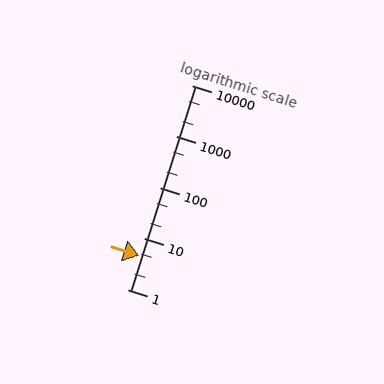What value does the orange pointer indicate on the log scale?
The pointer indicates approximately 4.7.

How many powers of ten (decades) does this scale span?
The scale spans 4 decades, from 1 to 10000.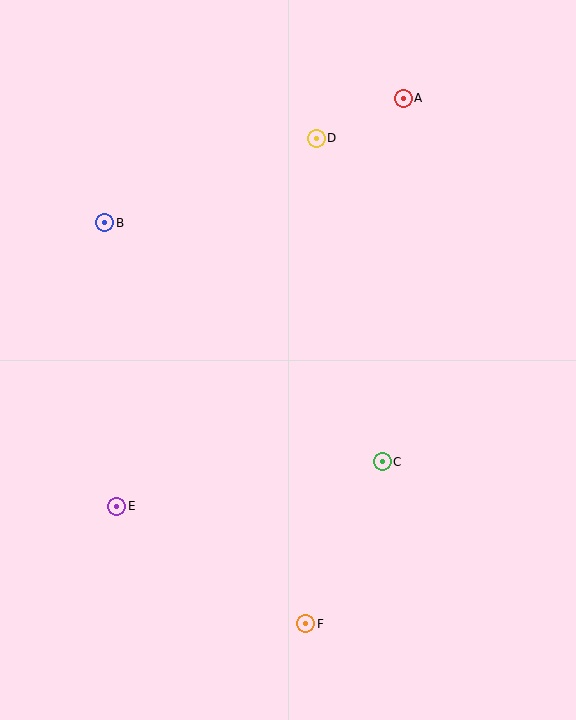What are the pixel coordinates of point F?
Point F is at (306, 624).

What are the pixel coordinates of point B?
Point B is at (105, 223).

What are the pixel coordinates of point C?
Point C is at (382, 462).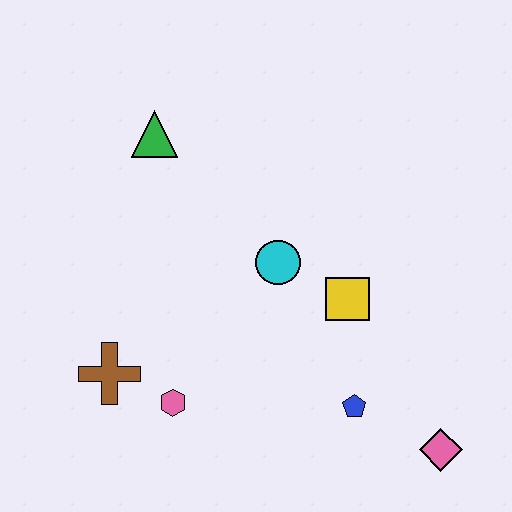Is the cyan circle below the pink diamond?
No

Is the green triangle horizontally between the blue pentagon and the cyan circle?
No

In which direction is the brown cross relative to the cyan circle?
The brown cross is to the left of the cyan circle.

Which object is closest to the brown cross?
The pink hexagon is closest to the brown cross.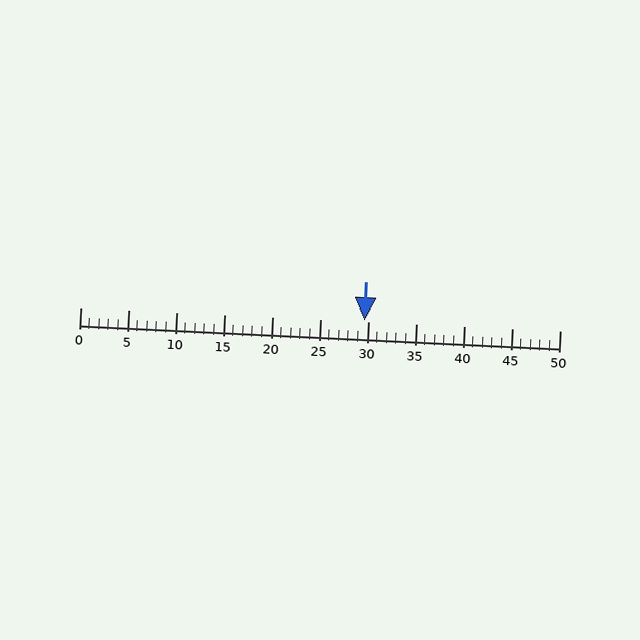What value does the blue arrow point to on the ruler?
The blue arrow points to approximately 30.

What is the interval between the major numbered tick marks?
The major tick marks are spaced 5 units apart.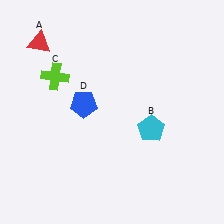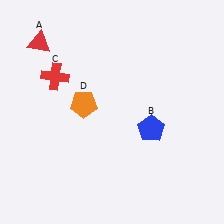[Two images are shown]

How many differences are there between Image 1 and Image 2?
There are 3 differences between the two images.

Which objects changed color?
B changed from cyan to blue. C changed from lime to red. D changed from blue to orange.